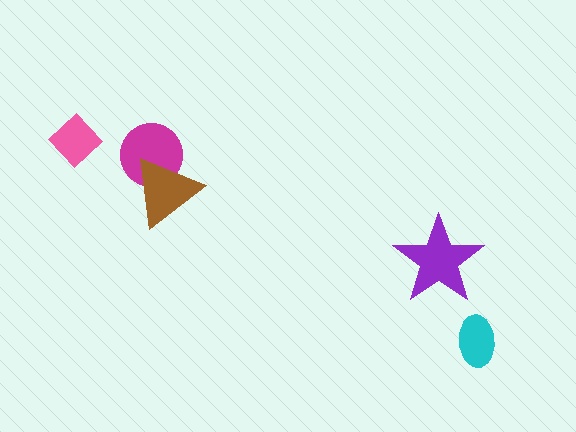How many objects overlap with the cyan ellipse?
0 objects overlap with the cyan ellipse.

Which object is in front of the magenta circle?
The brown triangle is in front of the magenta circle.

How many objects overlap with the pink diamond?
0 objects overlap with the pink diamond.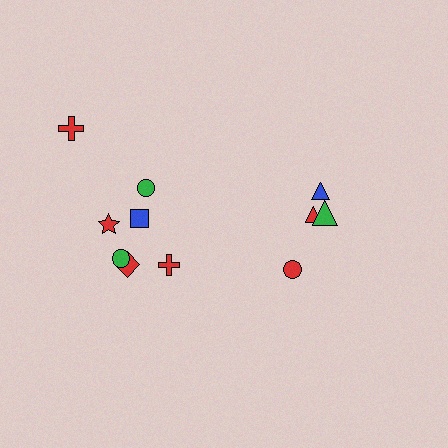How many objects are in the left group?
There are 7 objects.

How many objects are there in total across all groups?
There are 11 objects.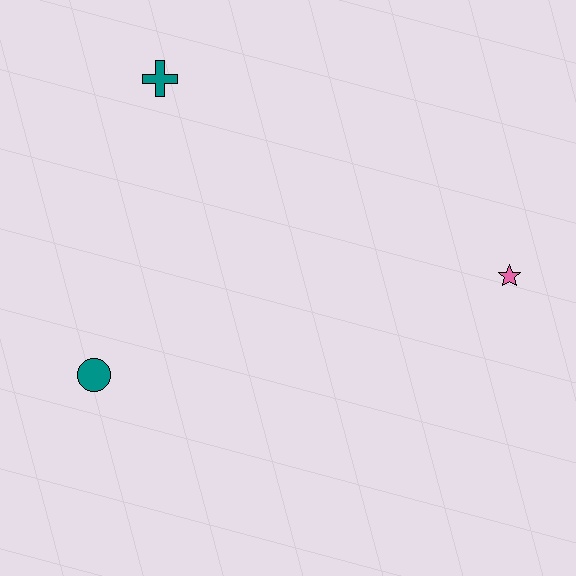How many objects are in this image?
There are 3 objects.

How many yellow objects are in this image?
There are no yellow objects.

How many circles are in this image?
There is 1 circle.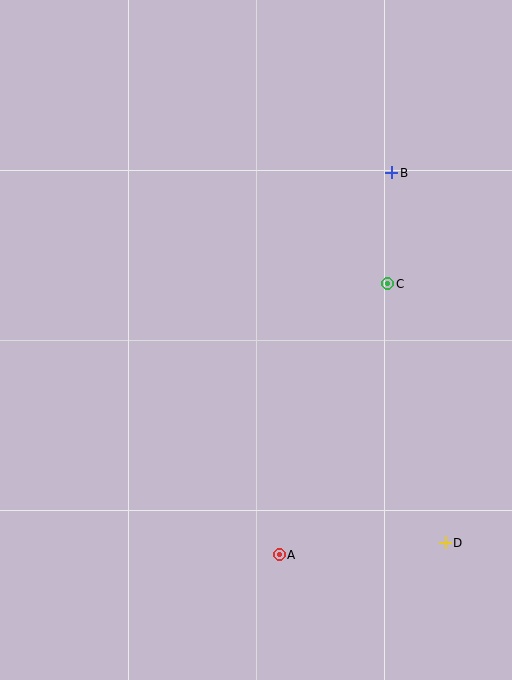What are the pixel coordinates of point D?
Point D is at (445, 543).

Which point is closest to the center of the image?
Point C at (388, 284) is closest to the center.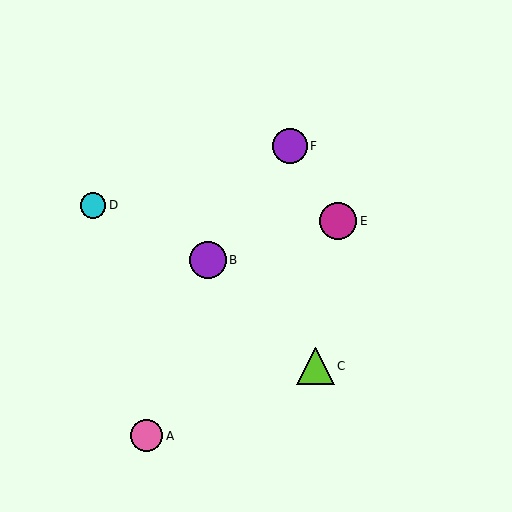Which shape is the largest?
The lime triangle (labeled C) is the largest.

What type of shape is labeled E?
Shape E is a magenta circle.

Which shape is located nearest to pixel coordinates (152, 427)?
The pink circle (labeled A) at (147, 436) is nearest to that location.